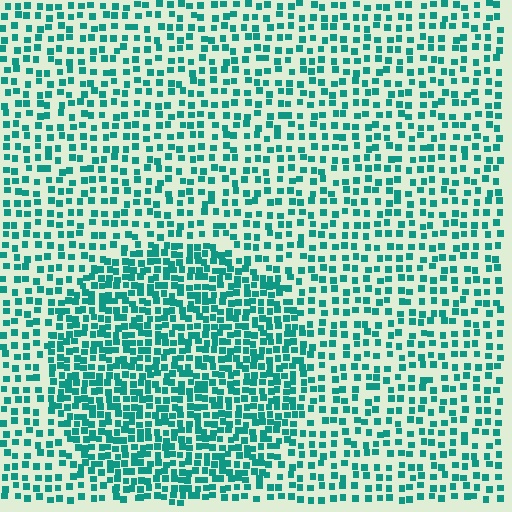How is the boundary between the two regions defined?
The boundary is defined by a change in element density (approximately 1.8x ratio). All elements are the same color, size, and shape.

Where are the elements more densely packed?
The elements are more densely packed inside the circle boundary.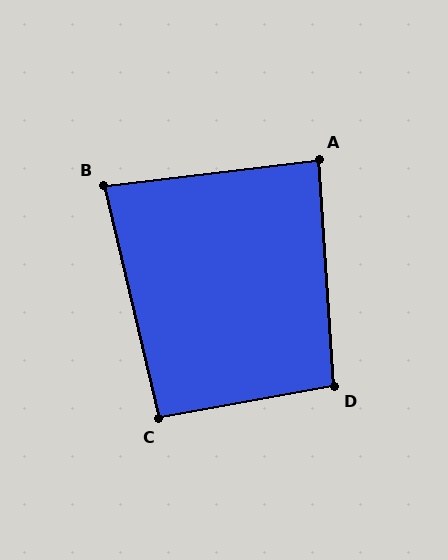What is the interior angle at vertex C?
Approximately 93 degrees (approximately right).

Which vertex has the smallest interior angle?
B, at approximately 83 degrees.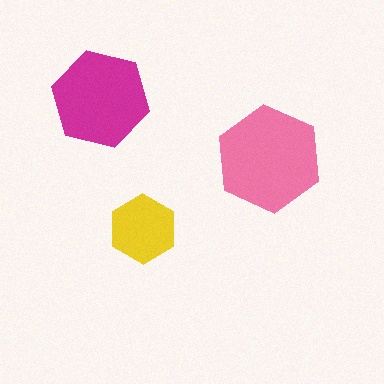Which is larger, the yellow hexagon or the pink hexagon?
The pink one.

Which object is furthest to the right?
The pink hexagon is rightmost.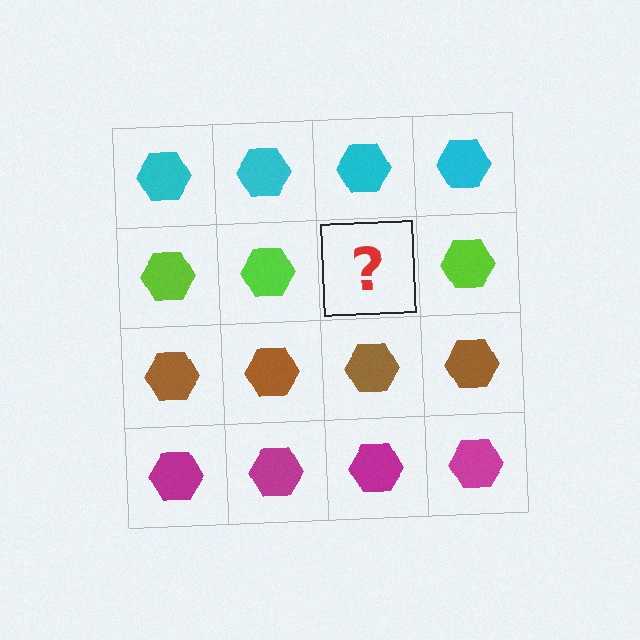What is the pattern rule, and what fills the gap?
The rule is that each row has a consistent color. The gap should be filled with a lime hexagon.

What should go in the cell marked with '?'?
The missing cell should contain a lime hexagon.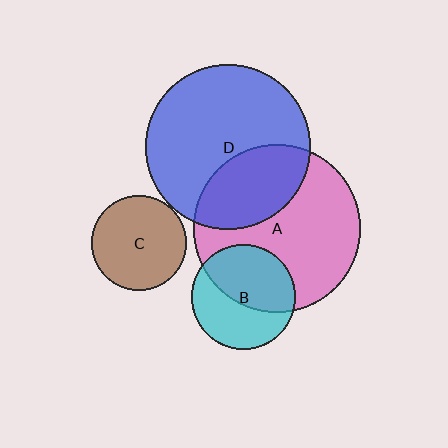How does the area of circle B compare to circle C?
Approximately 1.2 times.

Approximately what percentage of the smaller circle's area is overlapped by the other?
Approximately 50%.